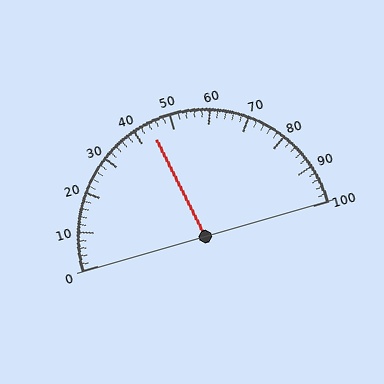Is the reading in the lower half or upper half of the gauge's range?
The reading is in the lower half of the range (0 to 100).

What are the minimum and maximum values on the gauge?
The gauge ranges from 0 to 100.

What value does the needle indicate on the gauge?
The needle indicates approximately 44.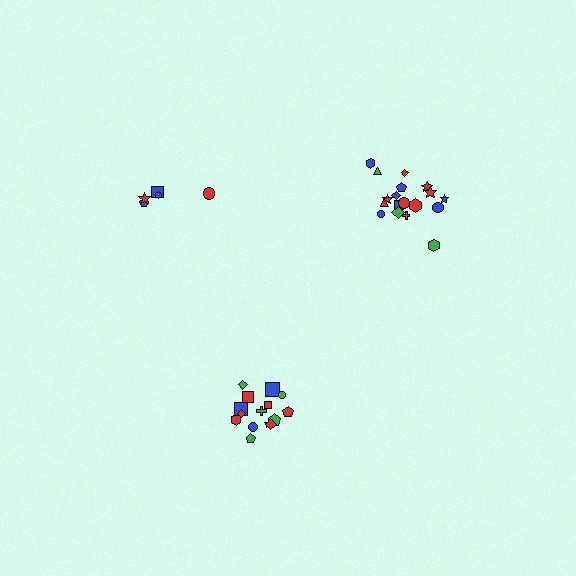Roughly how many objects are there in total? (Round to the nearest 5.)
Roughly 40 objects in total.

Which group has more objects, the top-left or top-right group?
The top-right group.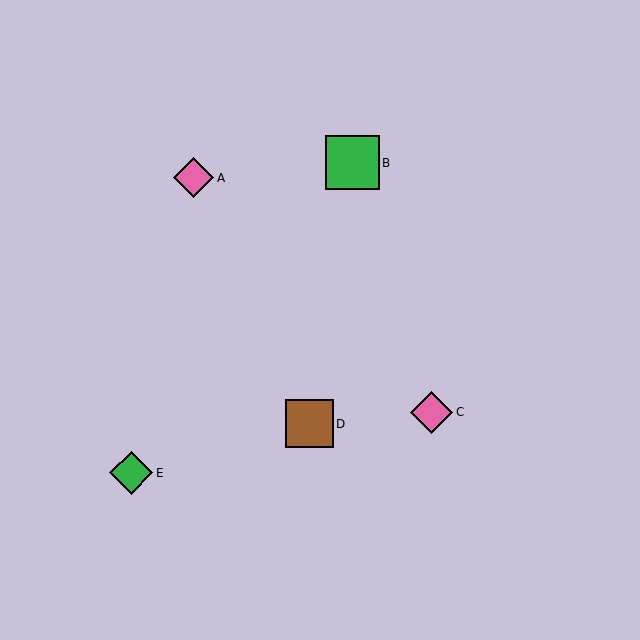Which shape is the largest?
The green square (labeled B) is the largest.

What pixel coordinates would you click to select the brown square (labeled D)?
Click at (310, 424) to select the brown square D.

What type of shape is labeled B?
Shape B is a green square.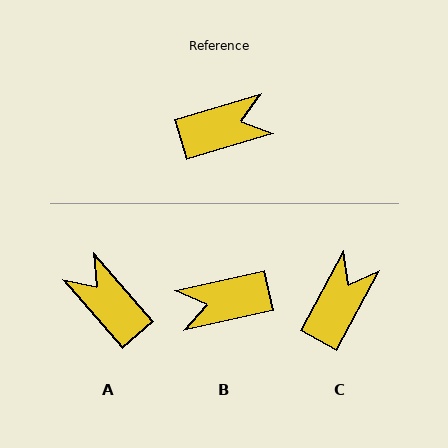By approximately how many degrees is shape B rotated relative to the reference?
Approximately 176 degrees counter-clockwise.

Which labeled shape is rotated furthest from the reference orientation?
B, about 176 degrees away.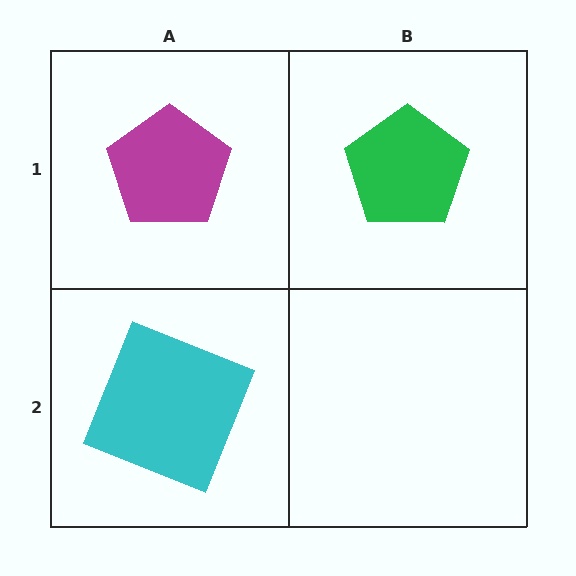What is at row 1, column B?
A green pentagon.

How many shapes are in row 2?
1 shape.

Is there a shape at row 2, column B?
No, that cell is empty.